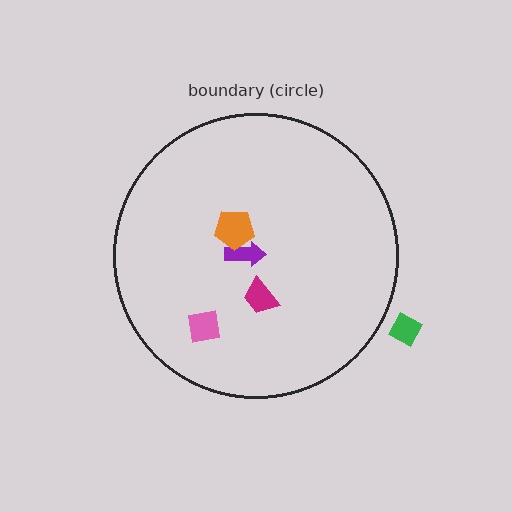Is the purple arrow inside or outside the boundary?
Inside.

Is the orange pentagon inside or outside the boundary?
Inside.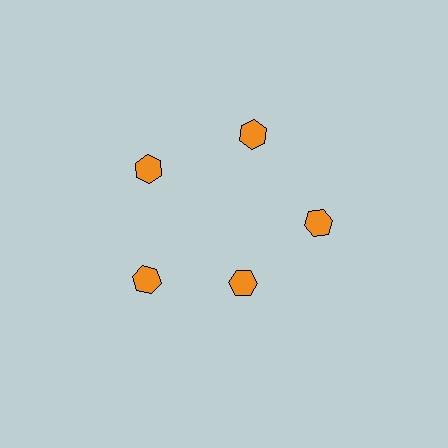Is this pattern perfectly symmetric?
No. The 5 orange hexagons are arranged in a ring, but one element near the 5 o'clock position is pulled inward toward the center, breaking the 5-fold rotational symmetry.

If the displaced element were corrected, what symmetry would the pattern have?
It would have 5-fold rotational symmetry — the pattern would map onto itself every 72 degrees.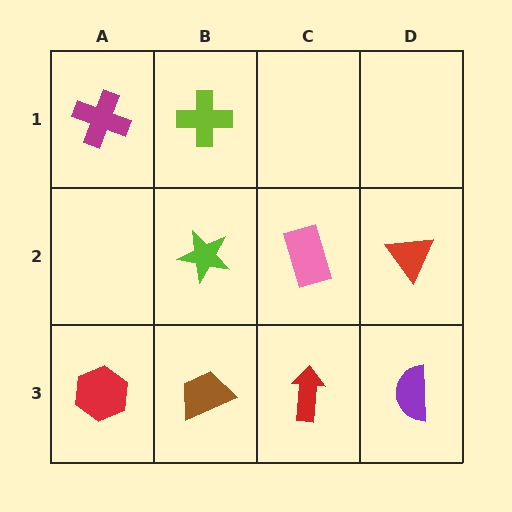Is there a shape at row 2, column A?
No, that cell is empty.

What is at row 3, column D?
A purple semicircle.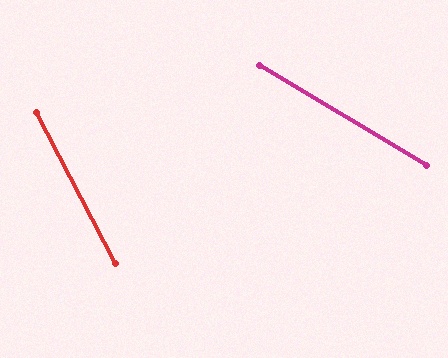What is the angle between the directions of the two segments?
Approximately 31 degrees.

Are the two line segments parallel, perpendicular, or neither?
Neither parallel nor perpendicular — they differ by about 31°.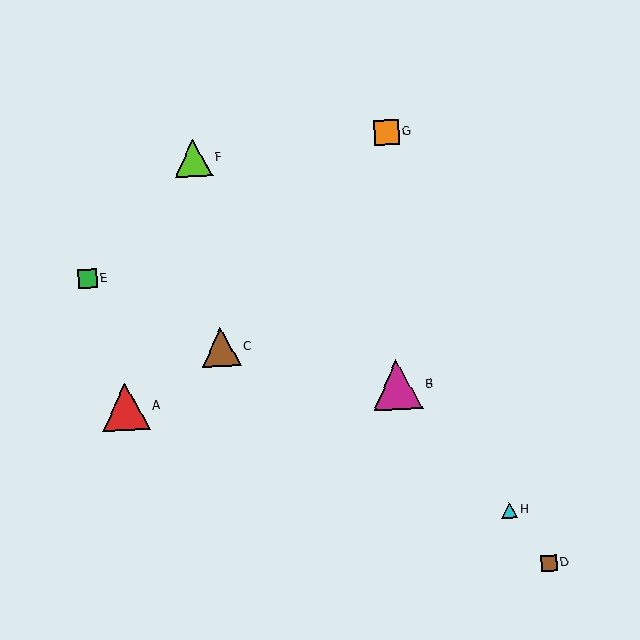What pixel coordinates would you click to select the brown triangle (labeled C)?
Click at (221, 347) to select the brown triangle C.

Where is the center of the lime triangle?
The center of the lime triangle is at (193, 158).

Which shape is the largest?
The magenta triangle (labeled B) is the largest.